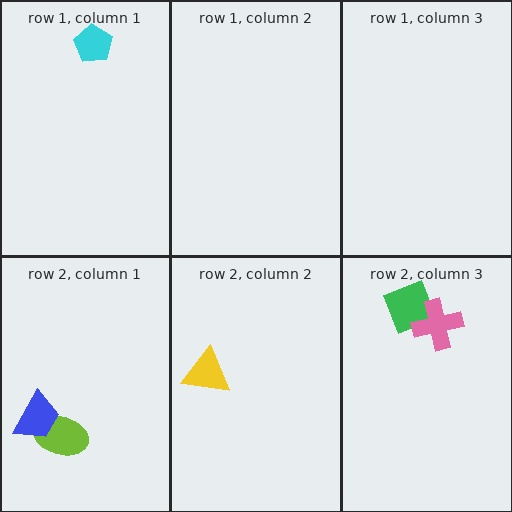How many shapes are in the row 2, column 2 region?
1.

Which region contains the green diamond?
The row 2, column 3 region.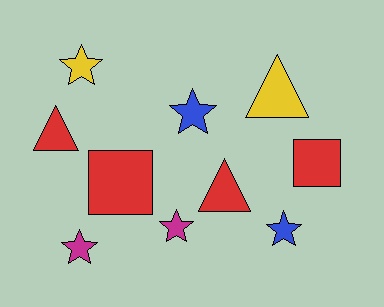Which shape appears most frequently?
Star, with 5 objects.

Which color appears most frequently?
Red, with 4 objects.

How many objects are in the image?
There are 10 objects.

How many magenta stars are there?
There are 2 magenta stars.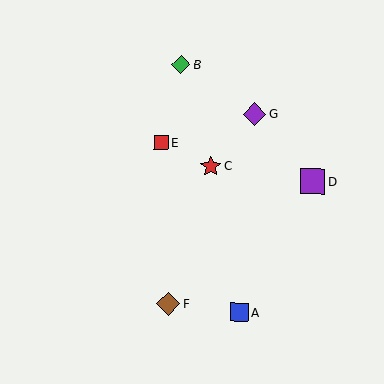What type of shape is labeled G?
Shape G is a purple diamond.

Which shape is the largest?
The purple square (labeled D) is the largest.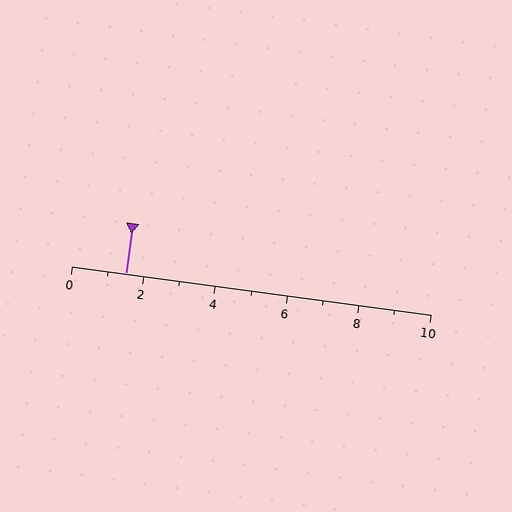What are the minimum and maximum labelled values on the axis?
The axis runs from 0 to 10.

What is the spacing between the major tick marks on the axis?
The major ticks are spaced 2 apart.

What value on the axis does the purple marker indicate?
The marker indicates approximately 1.5.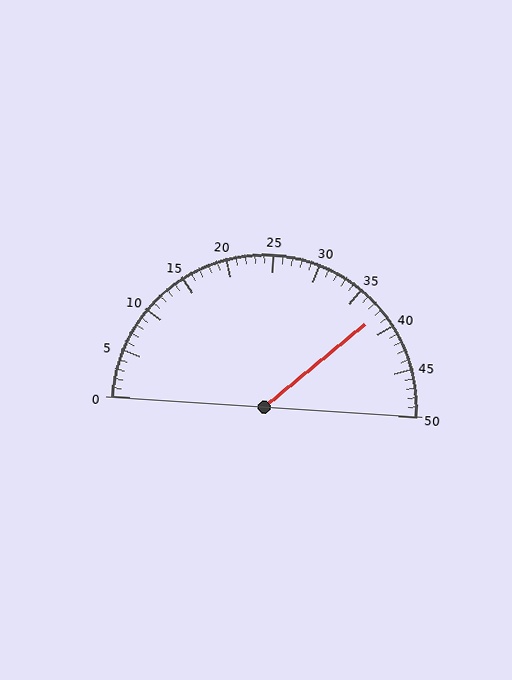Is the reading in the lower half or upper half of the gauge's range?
The reading is in the upper half of the range (0 to 50).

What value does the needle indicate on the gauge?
The needle indicates approximately 38.